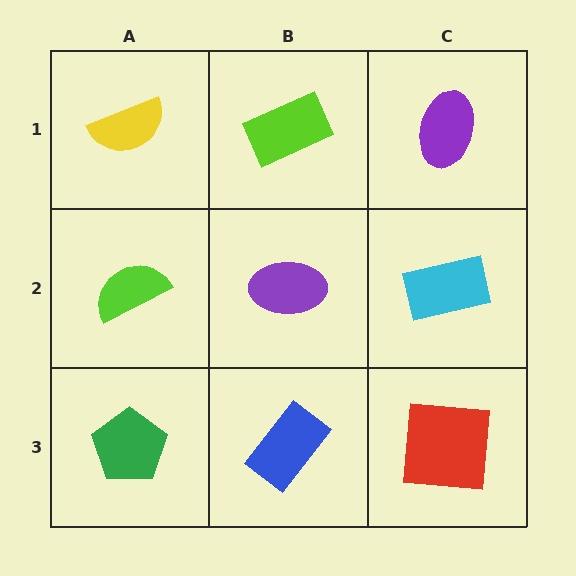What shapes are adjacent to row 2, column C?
A purple ellipse (row 1, column C), a red square (row 3, column C), a purple ellipse (row 2, column B).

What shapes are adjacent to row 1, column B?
A purple ellipse (row 2, column B), a yellow semicircle (row 1, column A), a purple ellipse (row 1, column C).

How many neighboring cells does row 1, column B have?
3.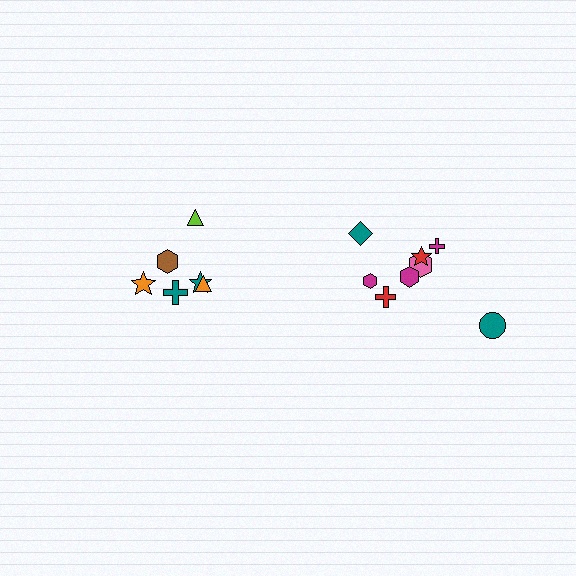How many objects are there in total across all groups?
There are 14 objects.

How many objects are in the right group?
There are 8 objects.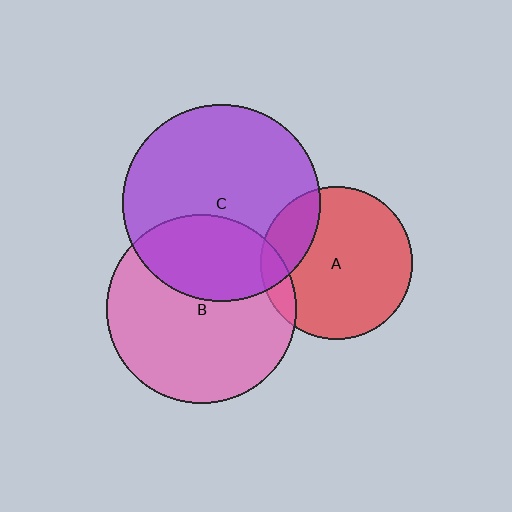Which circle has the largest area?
Circle C (purple).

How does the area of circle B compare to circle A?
Approximately 1.5 times.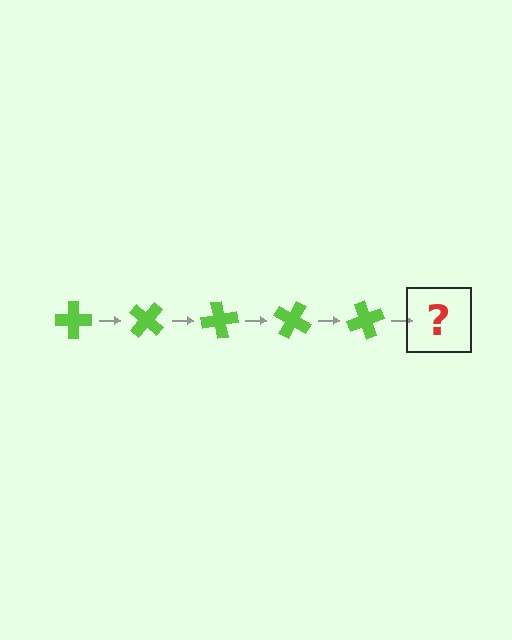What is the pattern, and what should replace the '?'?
The pattern is that the cross rotates 40 degrees each step. The '?' should be a lime cross rotated 200 degrees.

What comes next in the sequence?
The next element should be a lime cross rotated 200 degrees.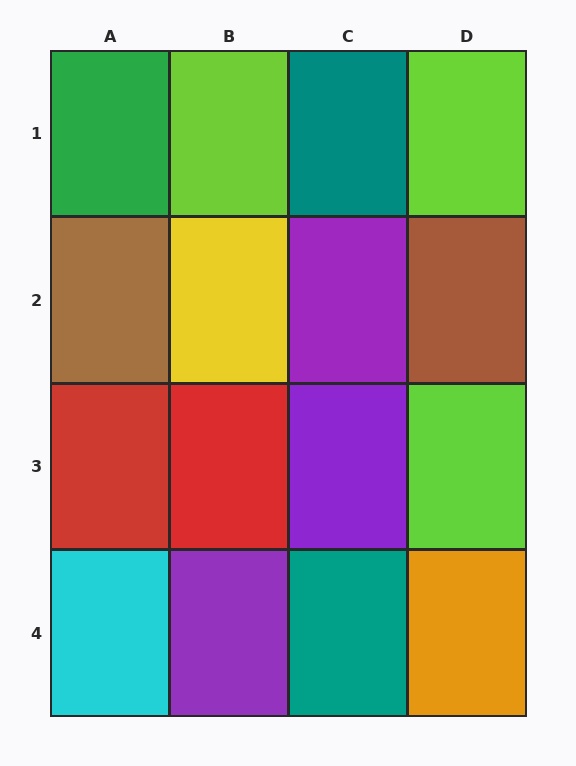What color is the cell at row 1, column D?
Lime.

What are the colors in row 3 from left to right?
Red, red, purple, lime.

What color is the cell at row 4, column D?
Orange.